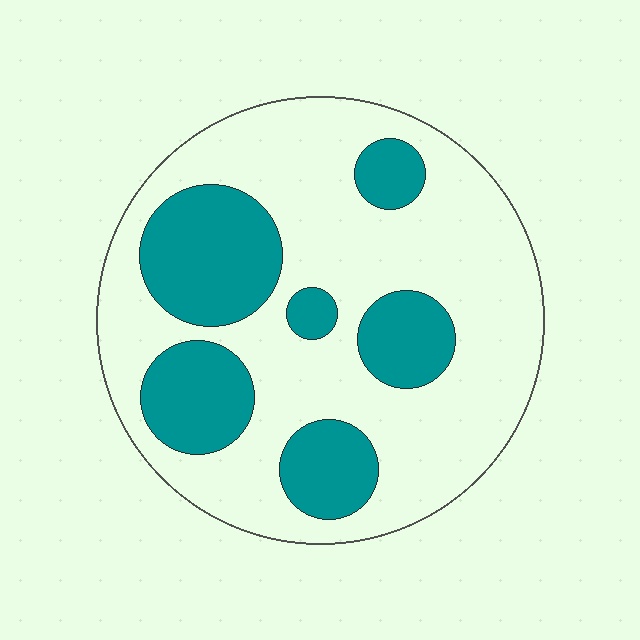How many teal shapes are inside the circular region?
6.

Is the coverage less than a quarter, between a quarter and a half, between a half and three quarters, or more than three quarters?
Between a quarter and a half.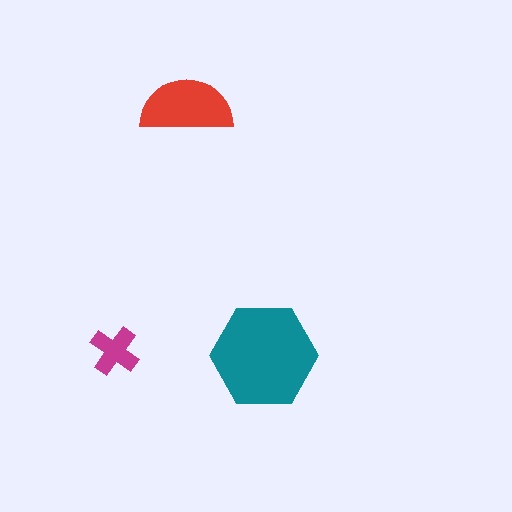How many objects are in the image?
There are 3 objects in the image.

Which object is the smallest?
The magenta cross.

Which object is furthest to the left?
The magenta cross is leftmost.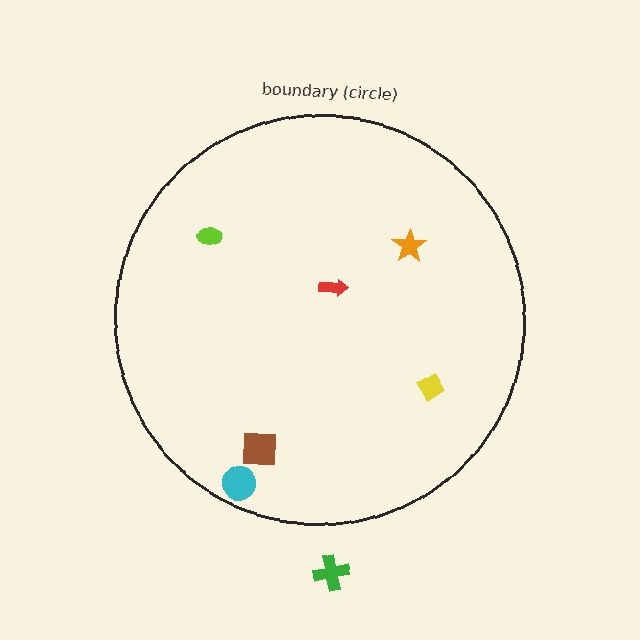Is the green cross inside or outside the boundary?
Outside.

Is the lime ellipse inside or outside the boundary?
Inside.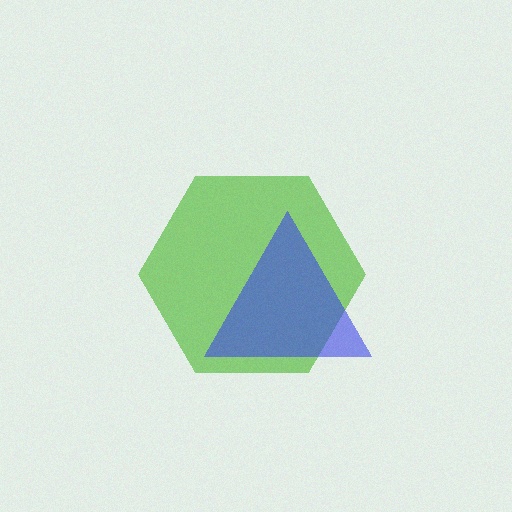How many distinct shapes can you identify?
There are 2 distinct shapes: a lime hexagon, a blue triangle.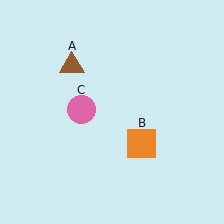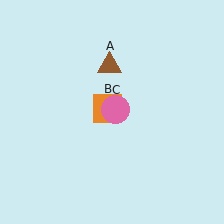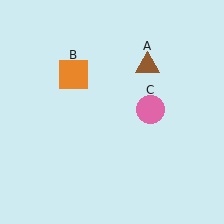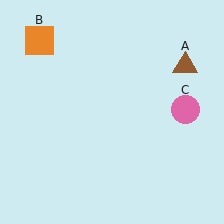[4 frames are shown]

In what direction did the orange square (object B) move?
The orange square (object B) moved up and to the left.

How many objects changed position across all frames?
3 objects changed position: brown triangle (object A), orange square (object B), pink circle (object C).